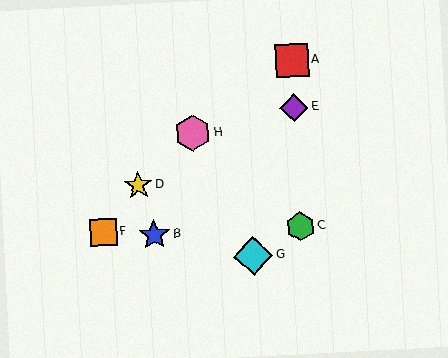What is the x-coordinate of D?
Object D is at x≈138.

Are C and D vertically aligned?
No, C is at x≈300 and D is at x≈138.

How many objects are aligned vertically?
3 objects (A, C, E) are aligned vertically.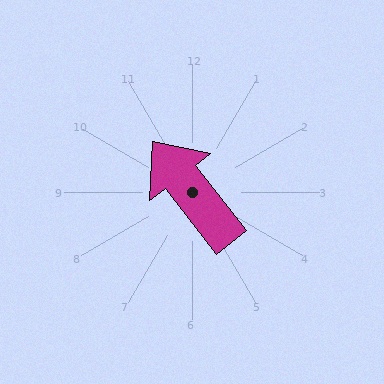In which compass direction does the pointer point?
Northwest.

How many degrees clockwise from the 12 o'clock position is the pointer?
Approximately 322 degrees.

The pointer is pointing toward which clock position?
Roughly 11 o'clock.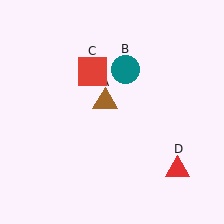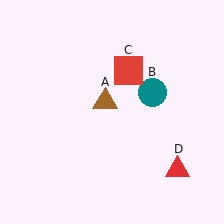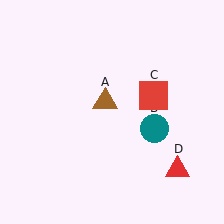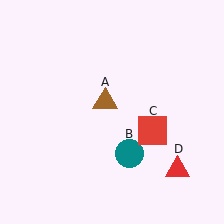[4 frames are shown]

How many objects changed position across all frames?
2 objects changed position: teal circle (object B), red square (object C).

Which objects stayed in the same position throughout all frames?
Brown triangle (object A) and red triangle (object D) remained stationary.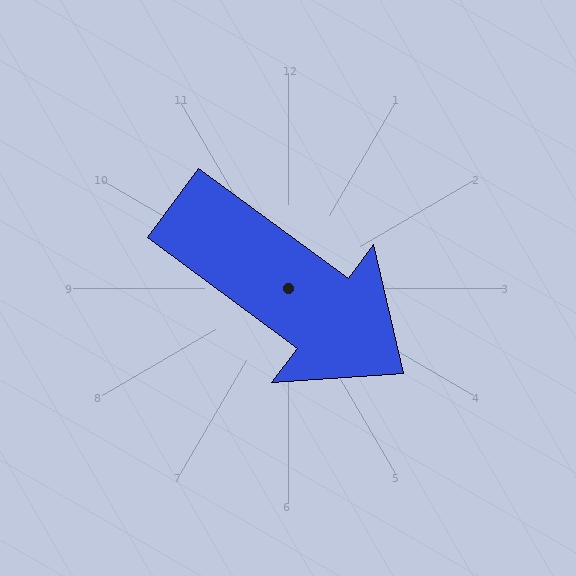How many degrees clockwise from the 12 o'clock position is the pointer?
Approximately 126 degrees.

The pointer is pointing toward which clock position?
Roughly 4 o'clock.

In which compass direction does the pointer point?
Southeast.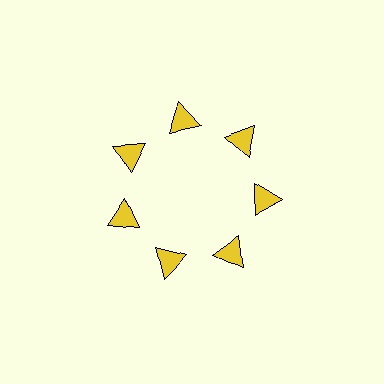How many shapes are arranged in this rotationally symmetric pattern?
There are 7 shapes, arranged in 7 groups of 1.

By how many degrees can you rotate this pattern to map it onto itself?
The pattern maps onto itself every 51 degrees of rotation.